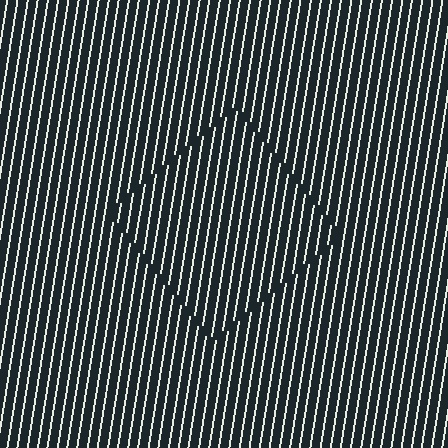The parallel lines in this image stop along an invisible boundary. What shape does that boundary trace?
An illusory square. The interior of the shape contains the same grating, shifted by half a period — the contour is defined by the phase discontinuity where line-ends from the inner and outer gratings abut.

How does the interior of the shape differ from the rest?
The interior of the shape contains the same grating, shifted by half a period — the contour is defined by the phase discontinuity where line-ends from the inner and outer gratings abut.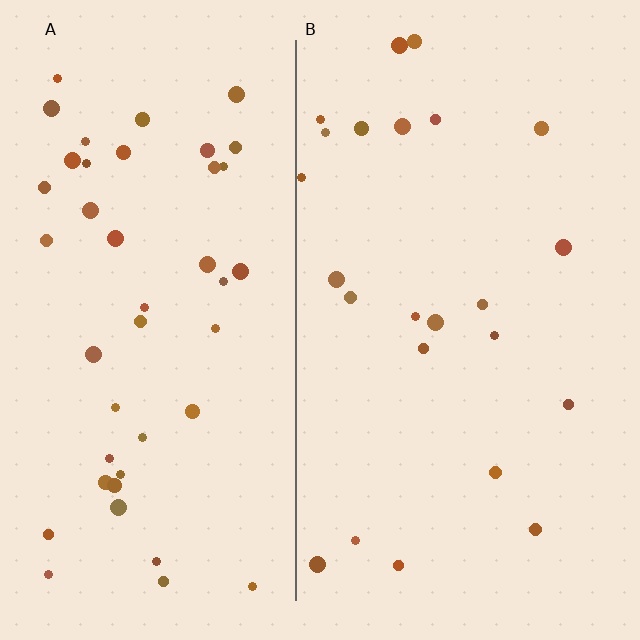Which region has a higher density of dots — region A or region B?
A (the left).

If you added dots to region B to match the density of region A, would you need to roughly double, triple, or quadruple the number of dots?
Approximately double.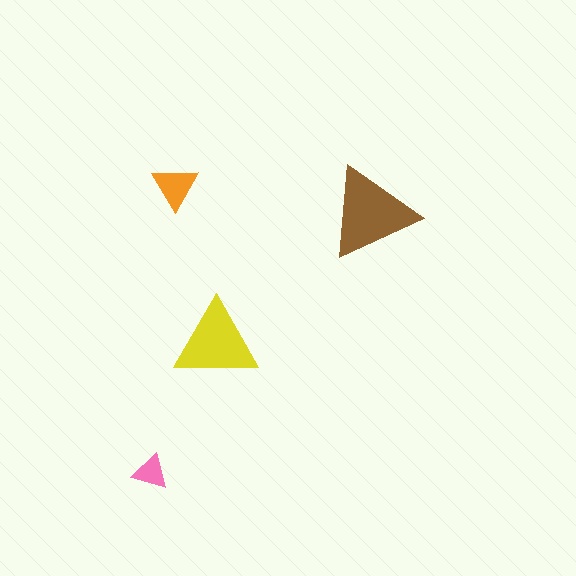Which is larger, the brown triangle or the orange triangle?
The brown one.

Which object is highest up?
The orange triangle is topmost.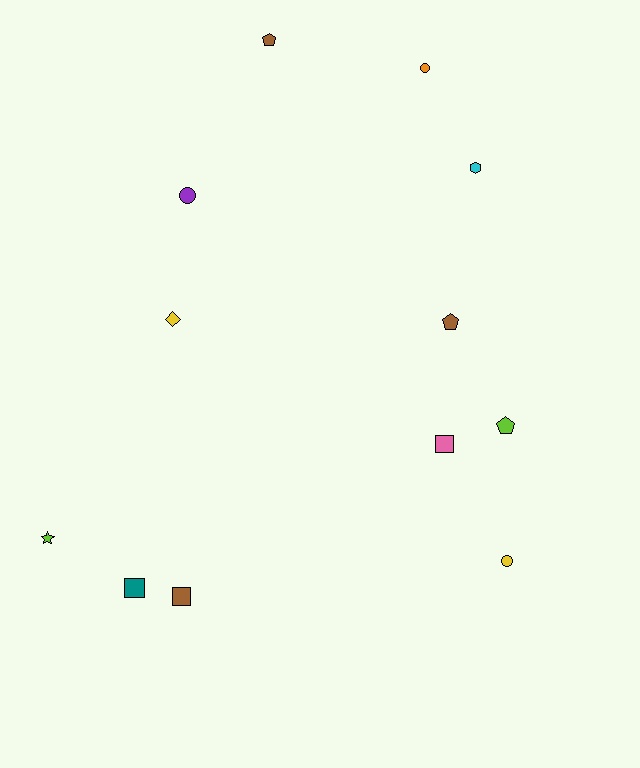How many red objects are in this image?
There are no red objects.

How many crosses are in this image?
There are no crosses.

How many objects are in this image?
There are 12 objects.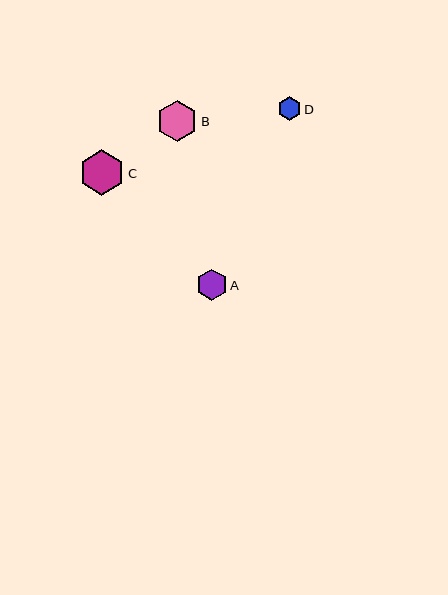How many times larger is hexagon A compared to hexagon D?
Hexagon A is approximately 1.3 times the size of hexagon D.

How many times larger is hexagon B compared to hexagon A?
Hexagon B is approximately 1.3 times the size of hexagon A.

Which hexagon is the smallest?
Hexagon D is the smallest with a size of approximately 24 pixels.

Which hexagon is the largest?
Hexagon C is the largest with a size of approximately 46 pixels.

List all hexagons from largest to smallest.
From largest to smallest: C, B, A, D.